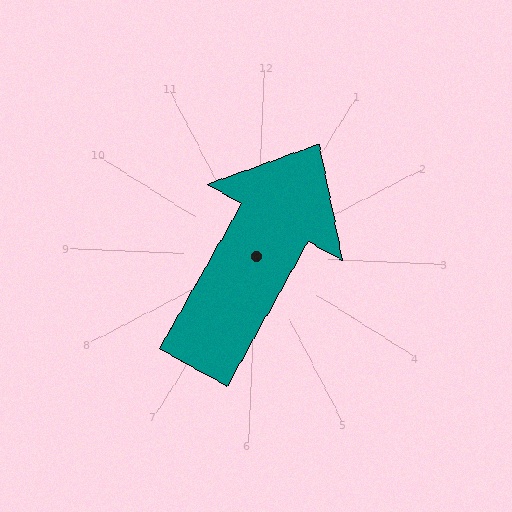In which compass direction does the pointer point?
Northeast.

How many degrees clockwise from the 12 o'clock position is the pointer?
Approximately 27 degrees.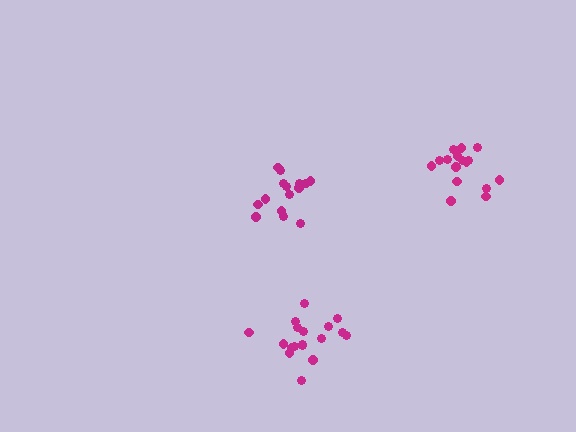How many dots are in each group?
Group 1: 17 dots, Group 2: 15 dots, Group 3: 18 dots (50 total).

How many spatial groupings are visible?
There are 3 spatial groupings.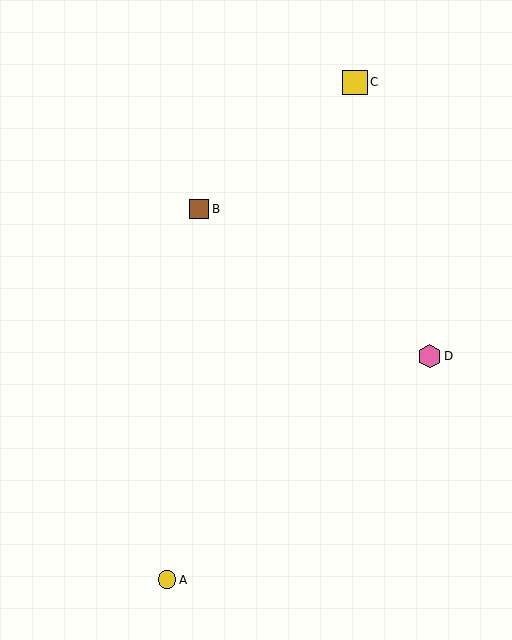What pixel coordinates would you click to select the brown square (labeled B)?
Click at (199, 209) to select the brown square B.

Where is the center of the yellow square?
The center of the yellow square is at (355, 82).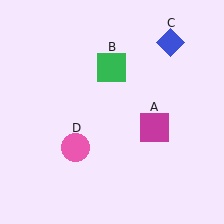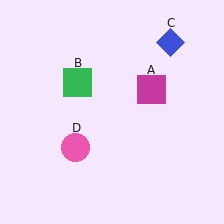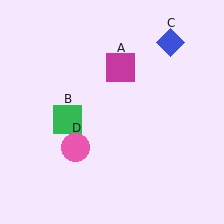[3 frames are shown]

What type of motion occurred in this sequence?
The magenta square (object A), green square (object B) rotated counterclockwise around the center of the scene.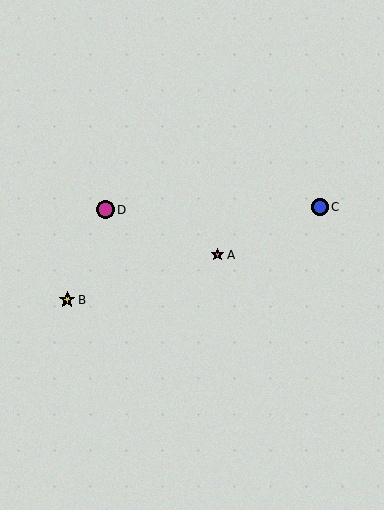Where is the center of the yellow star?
The center of the yellow star is at (67, 300).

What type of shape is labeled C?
Shape C is a blue circle.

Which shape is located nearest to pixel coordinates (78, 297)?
The yellow star (labeled B) at (67, 300) is nearest to that location.